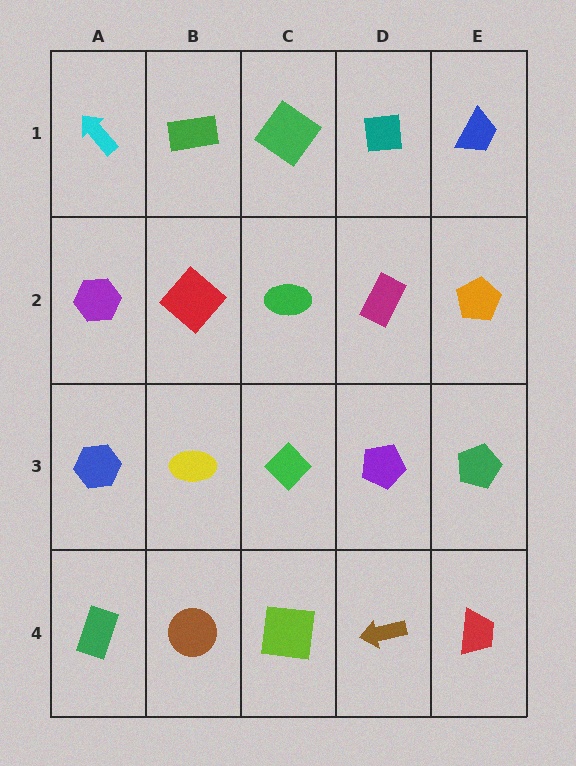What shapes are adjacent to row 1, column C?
A green ellipse (row 2, column C), a green rectangle (row 1, column B), a teal square (row 1, column D).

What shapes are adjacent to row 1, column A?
A purple hexagon (row 2, column A), a green rectangle (row 1, column B).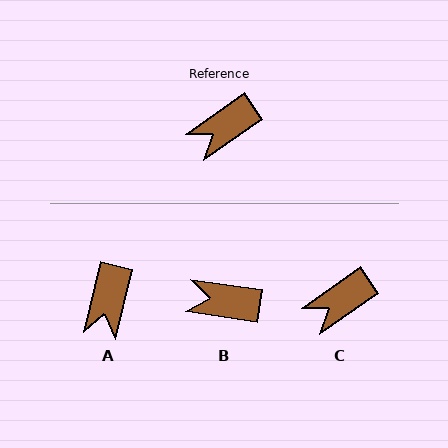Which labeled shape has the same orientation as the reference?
C.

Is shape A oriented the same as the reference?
No, it is off by about 42 degrees.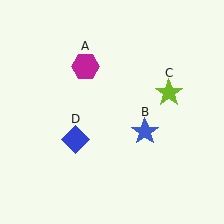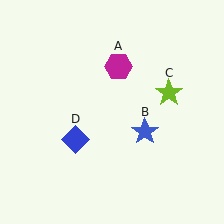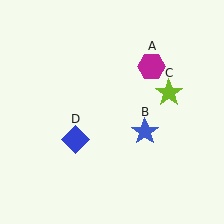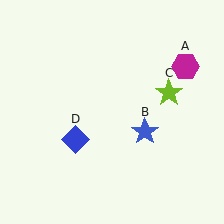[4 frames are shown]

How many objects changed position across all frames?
1 object changed position: magenta hexagon (object A).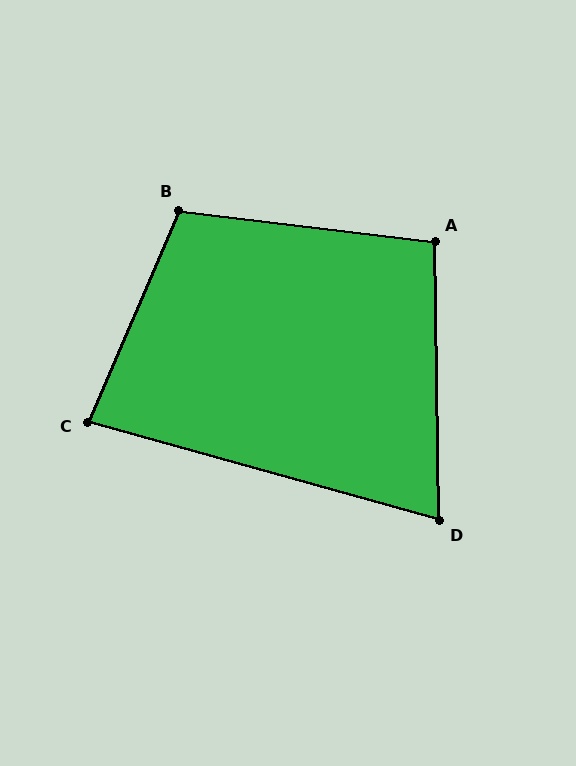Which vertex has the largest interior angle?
B, at approximately 106 degrees.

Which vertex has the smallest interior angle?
D, at approximately 74 degrees.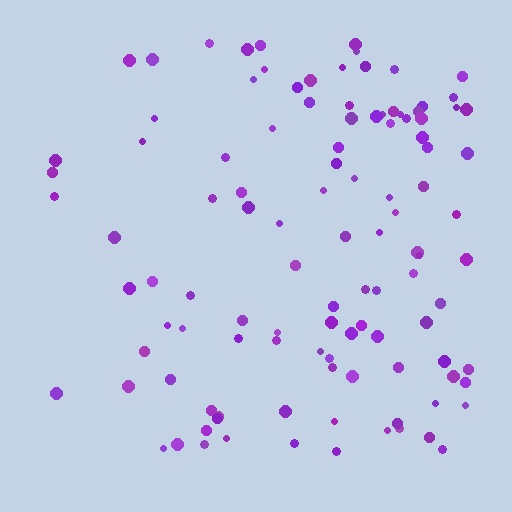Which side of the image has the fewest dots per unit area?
The left.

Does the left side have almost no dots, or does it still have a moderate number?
Still a moderate number, just noticeably fewer than the right.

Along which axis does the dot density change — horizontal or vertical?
Horizontal.